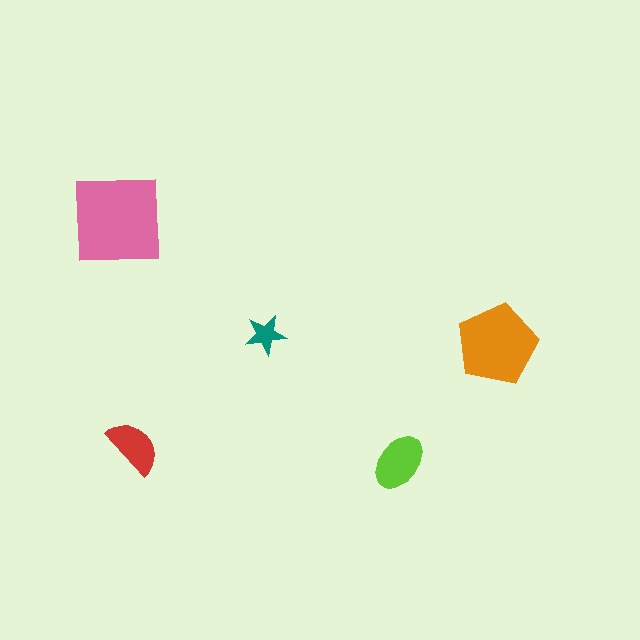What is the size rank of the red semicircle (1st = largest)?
4th.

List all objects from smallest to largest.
The teal star, the red semicircle, the lime ellipse, the orange pentagon, the pink square.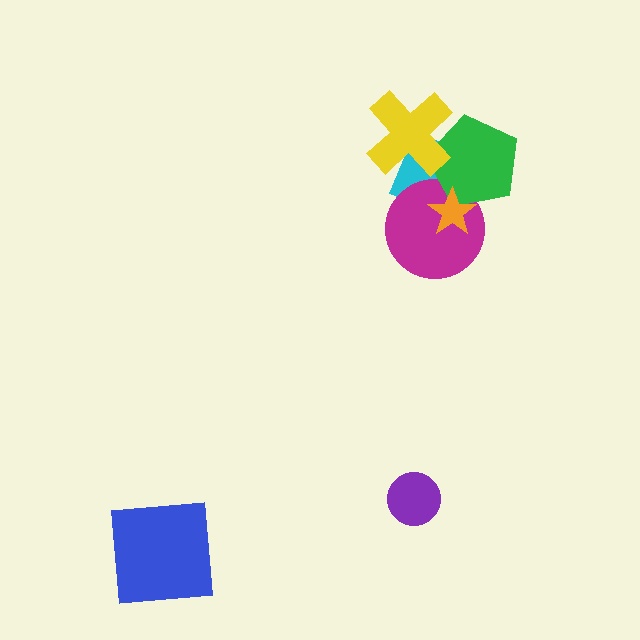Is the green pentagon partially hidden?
Yes, it is partially covered by another shape.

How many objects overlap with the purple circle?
0 objects overlap with the purple circle.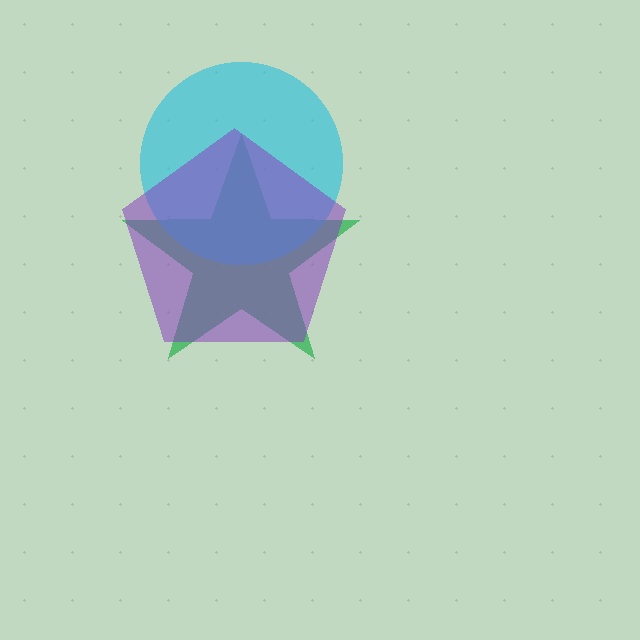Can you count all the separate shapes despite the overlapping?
Yes, there are 3 separate shapes.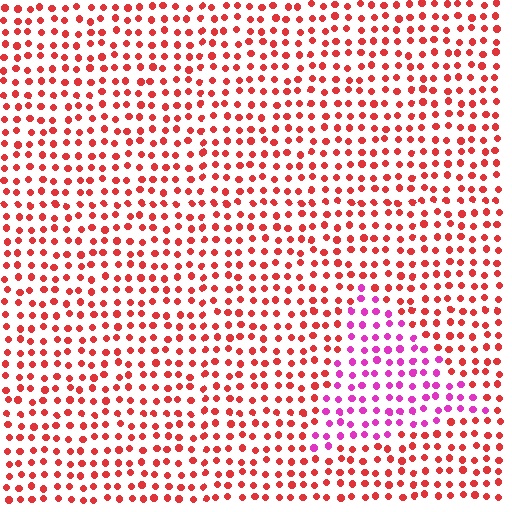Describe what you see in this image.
The image is filled with small red elements in a uniform arrangement. A triangle-shaped region is visible where the elements are tinted to a slightly different hue, forming a subtle color boundary.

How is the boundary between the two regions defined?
The boundary is defined purely by a slight shift in hue (about 48 degrees). Spacing, size, and orientation are identical on both sides.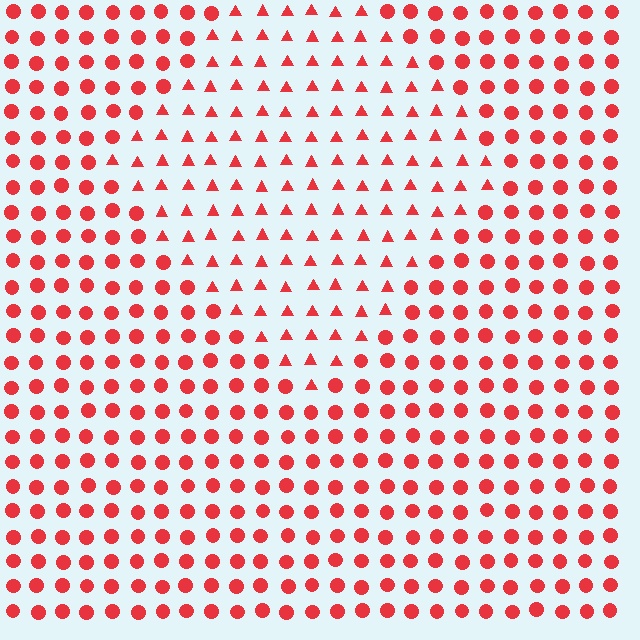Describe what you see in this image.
The image is filled with small red elements arranged in a uniform grid. A diamond-shaped region contains triangles, while the surrounding area contains circles. The boundary is defined purely by the change in element shape.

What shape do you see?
I see a diamond.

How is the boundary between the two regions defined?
The boundary is defined by a change in element shape: triangles inside vs. circles outside. All elements share the same color and spacing.